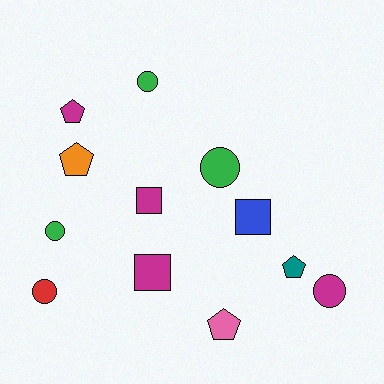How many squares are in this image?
There are 3 squares.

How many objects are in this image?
There are 12 objects.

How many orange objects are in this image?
There is 1 orange object.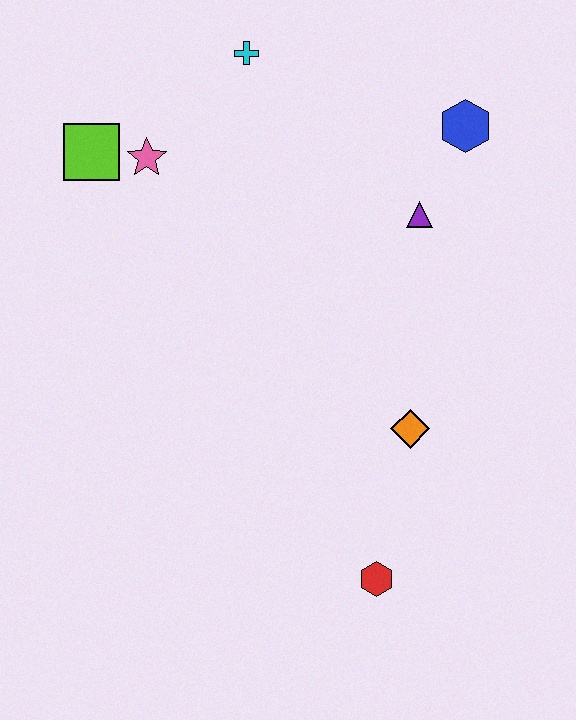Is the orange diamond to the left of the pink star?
No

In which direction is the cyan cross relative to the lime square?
The cyan cross is to the right of the lime square.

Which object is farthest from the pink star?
The red hexagon is farthest from the pink star.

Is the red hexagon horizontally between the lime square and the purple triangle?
Yes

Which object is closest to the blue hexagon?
The purple triangle is closest to the blue hexagon.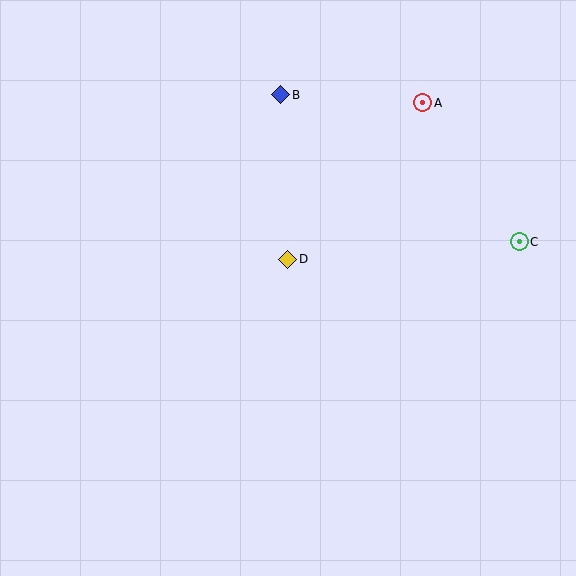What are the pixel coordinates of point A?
Point A is at (423, 103).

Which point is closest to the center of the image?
Point D at (288, 259) is closest to the center.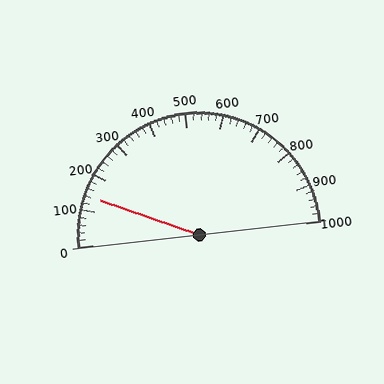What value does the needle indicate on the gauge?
The needle indicates approximately 140.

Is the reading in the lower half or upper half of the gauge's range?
The reading is in the lower half of the range (0 to 1000).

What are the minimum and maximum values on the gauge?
The gauge ranges from 0 to 1000.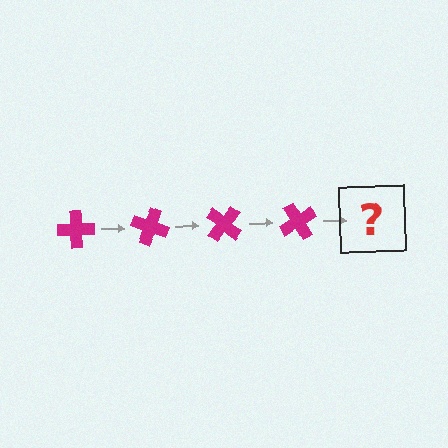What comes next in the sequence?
The next element should be a magenta cross rotated 80 degrees.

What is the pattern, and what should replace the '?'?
The pattern is that the cross rotates 20 degrees each step. The '?' should be a magenta cross rotated 80 degrees.